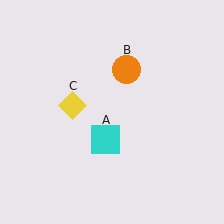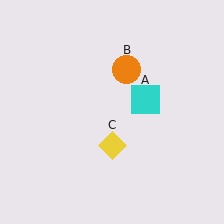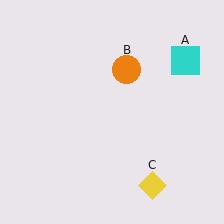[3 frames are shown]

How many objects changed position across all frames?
2 objects changed position: cyan square (object A), yellow diamond (object C).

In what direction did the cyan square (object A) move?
The cyan square (object A) moved up and to the right.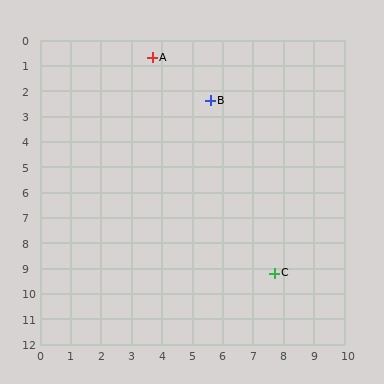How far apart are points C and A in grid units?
Points C and A are about 9.4 grid units apart.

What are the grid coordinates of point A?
Point A is at approximately (3.7, 0.7).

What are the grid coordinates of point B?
Point B is at approximately (5.6, 2.4).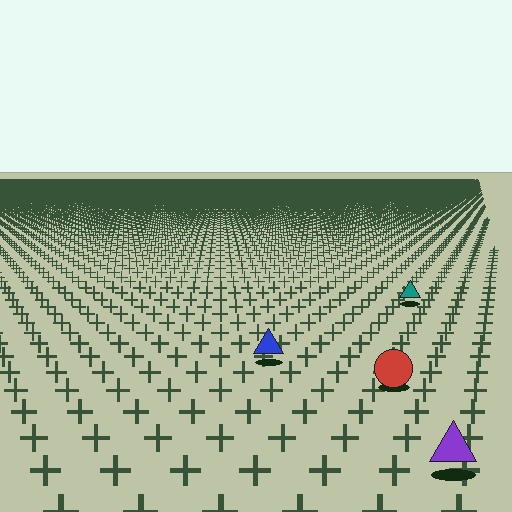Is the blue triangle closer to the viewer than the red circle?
No. The red circle is closer — you can tell from the texture gradient: the ground texture is coarser near it.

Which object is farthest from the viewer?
The teal triangle is farthest from the viewer. It appears smaller and the ground texture around it is denser.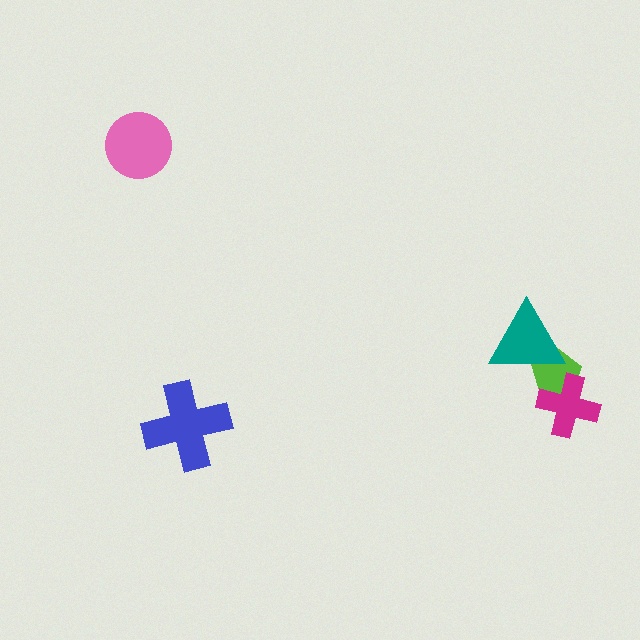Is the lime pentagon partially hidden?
Yes, it is partially covered by another shape.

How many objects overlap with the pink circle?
0 objects overlap with the pink circle.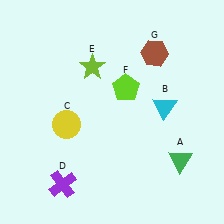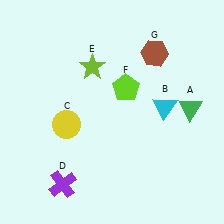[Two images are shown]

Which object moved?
The green triangle (A) moved up.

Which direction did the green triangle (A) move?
The green triangle (A) moved up.